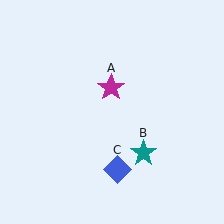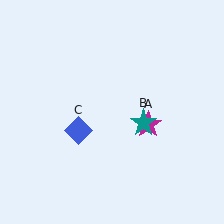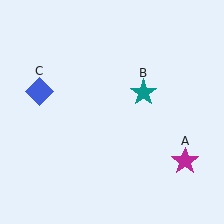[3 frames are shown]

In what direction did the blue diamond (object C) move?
The blue diamond (object C) moved up and to the left.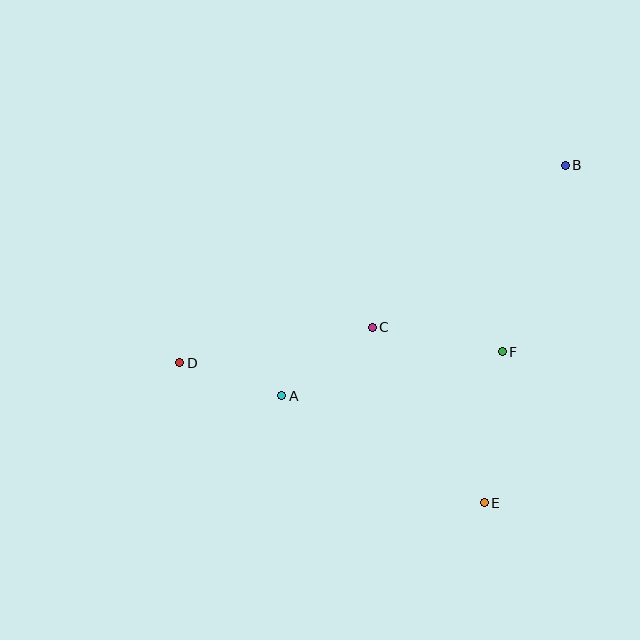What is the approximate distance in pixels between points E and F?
The distance between E and F is approximately 152 pixels.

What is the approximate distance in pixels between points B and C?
The distance between B and C is approximately 252 pixels.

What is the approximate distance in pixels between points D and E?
The distance between D and E is approximately 335 pixels.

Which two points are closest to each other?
Points A and D are closest to each other.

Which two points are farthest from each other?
Points B and D are farthest from each other.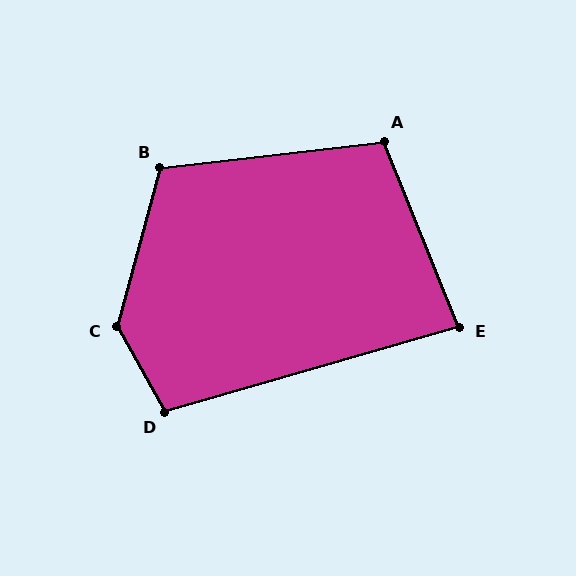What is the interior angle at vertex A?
Approximately 105 degrees (obtuse).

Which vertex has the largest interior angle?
C, at approximately 136 degrees.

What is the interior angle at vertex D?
Approximately 103 degrees (obtuse).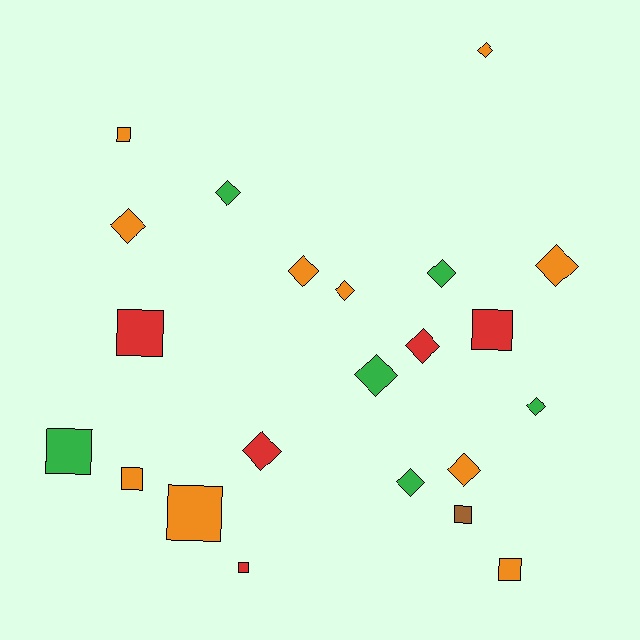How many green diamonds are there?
There are 5 green diamonds.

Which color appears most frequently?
Orange, with 10 objects.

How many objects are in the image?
There are 22 objects.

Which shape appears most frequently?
Diamond, with 13 objects.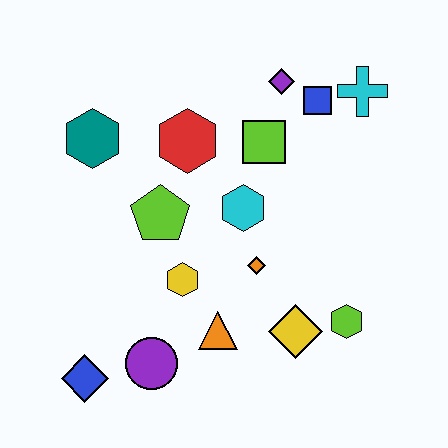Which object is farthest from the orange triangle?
The cyan cross is farthest from the orange triangle.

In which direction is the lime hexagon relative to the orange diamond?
The lime hexagon is to the right of the orange diamond.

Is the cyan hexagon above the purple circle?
Yes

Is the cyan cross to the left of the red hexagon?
No